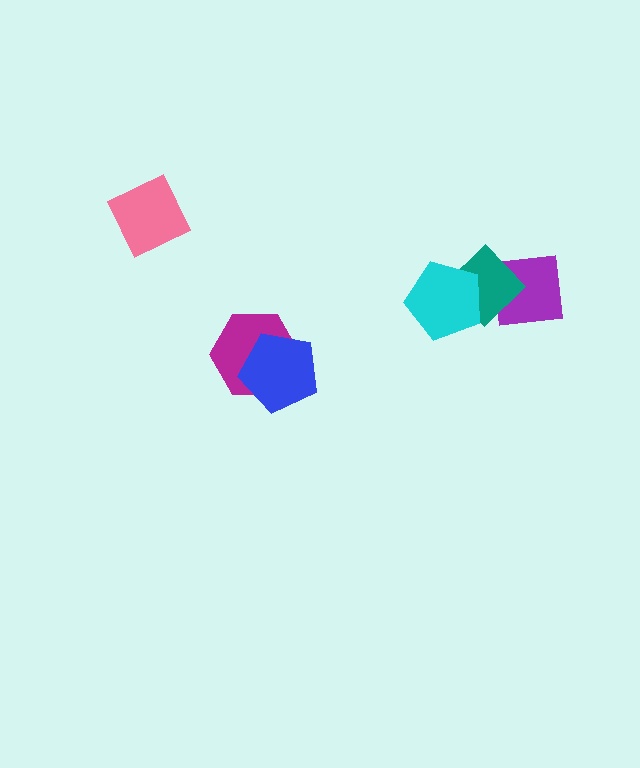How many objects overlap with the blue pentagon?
1 object overlaps with the blue pentagon.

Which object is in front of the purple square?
The teal diamond is in front of the purple square.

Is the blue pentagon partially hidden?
No, no other shape covers it.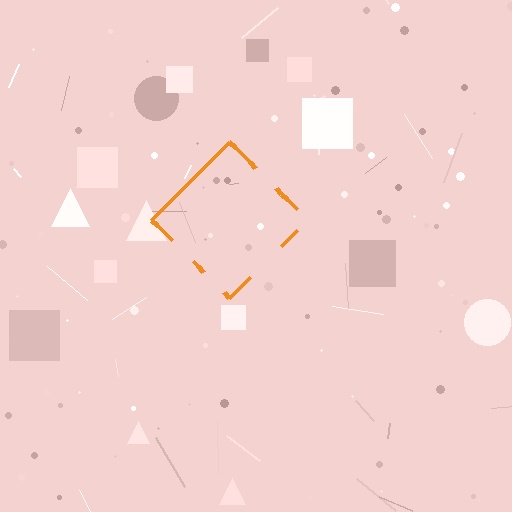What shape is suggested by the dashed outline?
The dashed outline suggests a diamond.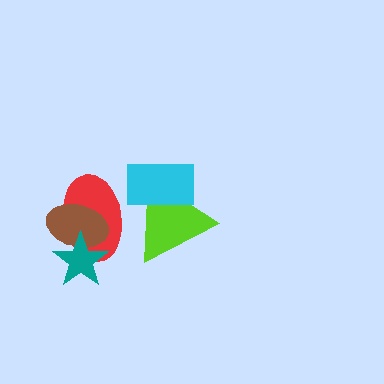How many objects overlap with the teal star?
2 objects overlap with the teal star.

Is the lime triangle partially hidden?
Yes, it is partially covered by another shape.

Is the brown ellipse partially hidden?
Yes, it is partially covered by another shape.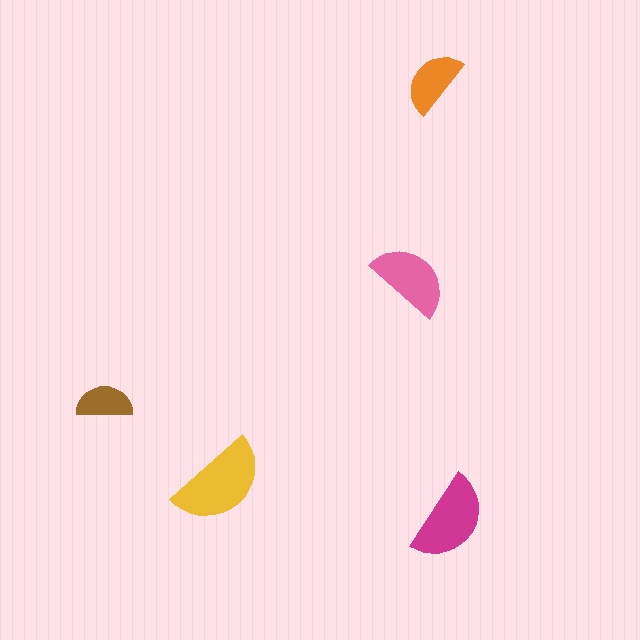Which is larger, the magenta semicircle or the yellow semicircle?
The yellow one.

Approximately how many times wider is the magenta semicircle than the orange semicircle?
About 1.5 times wider.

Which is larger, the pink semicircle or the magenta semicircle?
The magenta one.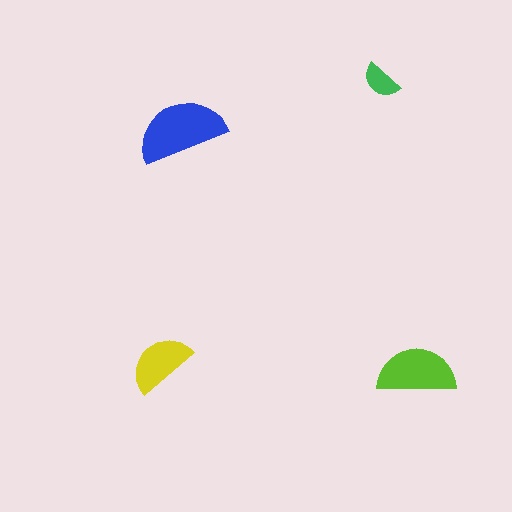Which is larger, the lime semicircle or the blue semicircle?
The blue one.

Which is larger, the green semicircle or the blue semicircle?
The blue one.